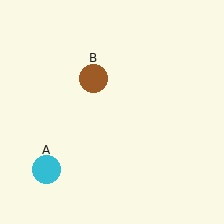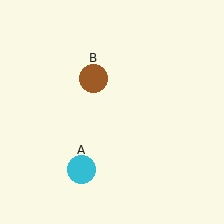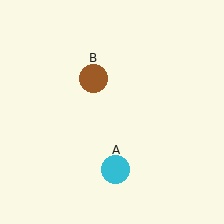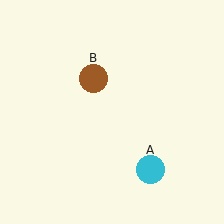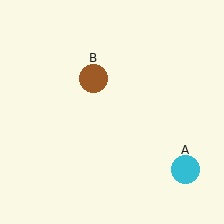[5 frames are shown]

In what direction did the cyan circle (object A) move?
The cyan circle (object A) moved right.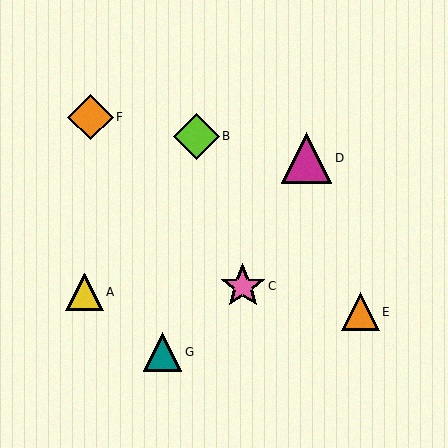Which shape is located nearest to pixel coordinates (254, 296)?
The pink star (labeled C) at (243, 286) is nearest to that location.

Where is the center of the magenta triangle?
The center of the magenta triangle is at (307, 158).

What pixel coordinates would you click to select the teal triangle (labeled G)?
Click at (162, 352) to select the teal triangle G.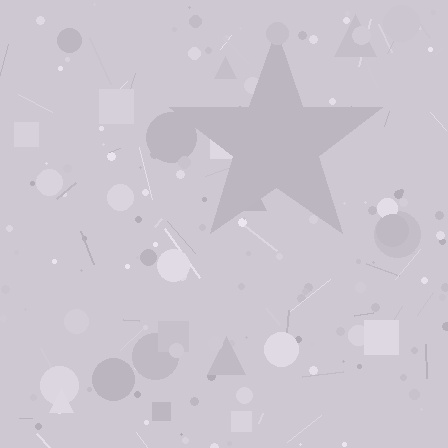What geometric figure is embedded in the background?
A star is embedded in the background.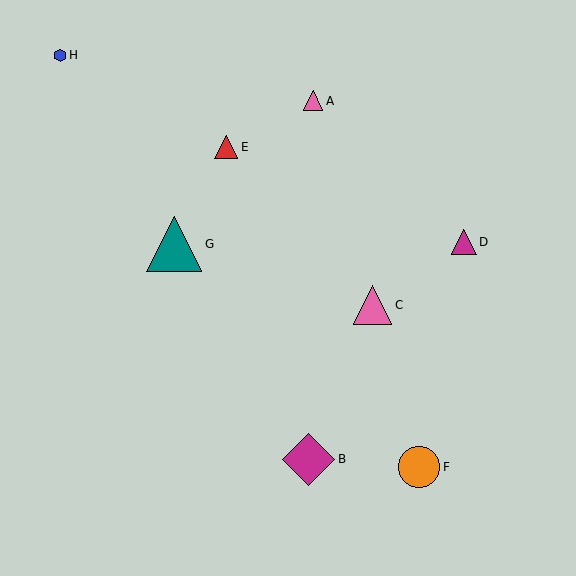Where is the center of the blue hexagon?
The center of the blue hexagon is at (60, 55).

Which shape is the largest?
The teal triangle (labeled G) is the largest.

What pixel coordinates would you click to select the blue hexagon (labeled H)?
Click at (60, 55) to select the blue hexagon H.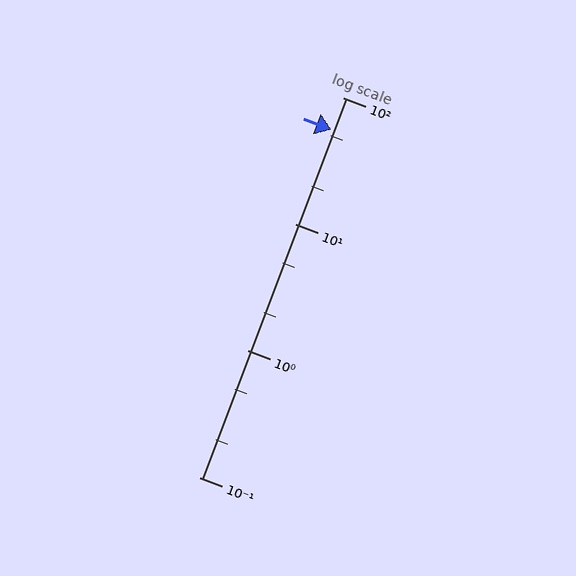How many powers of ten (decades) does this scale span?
The scale spans 3 decades, from 0.1 to 100.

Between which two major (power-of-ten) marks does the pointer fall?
The pointer is between 10 and 100.